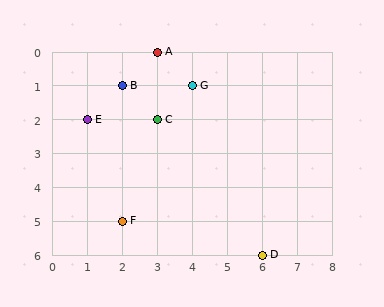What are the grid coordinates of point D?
Point D is at grid coordinates (6, 6).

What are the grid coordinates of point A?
Point A is at grid coordinates (3, 0).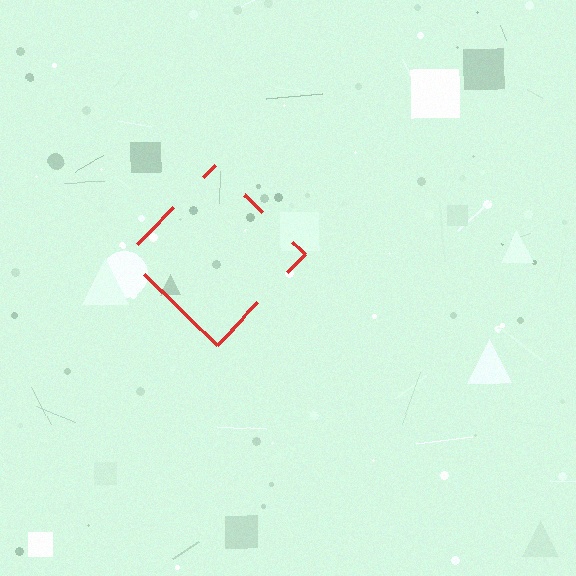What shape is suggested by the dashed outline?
The dashed outline suggests a diamond.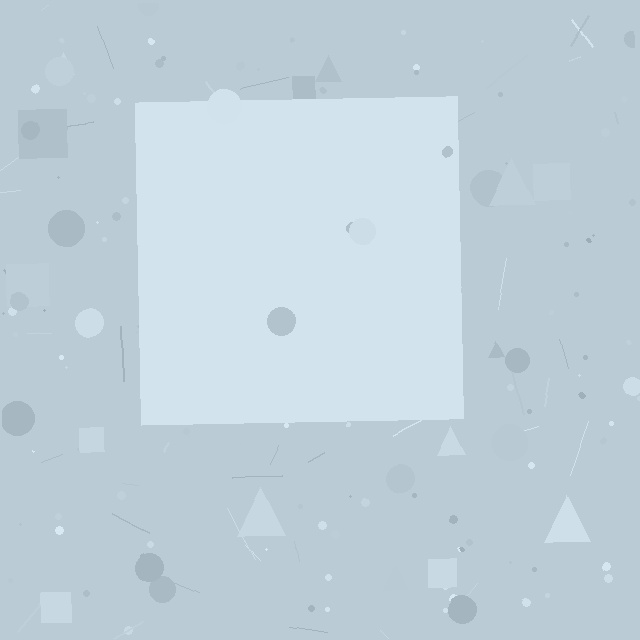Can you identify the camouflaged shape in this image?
The camouflaged shape is a square.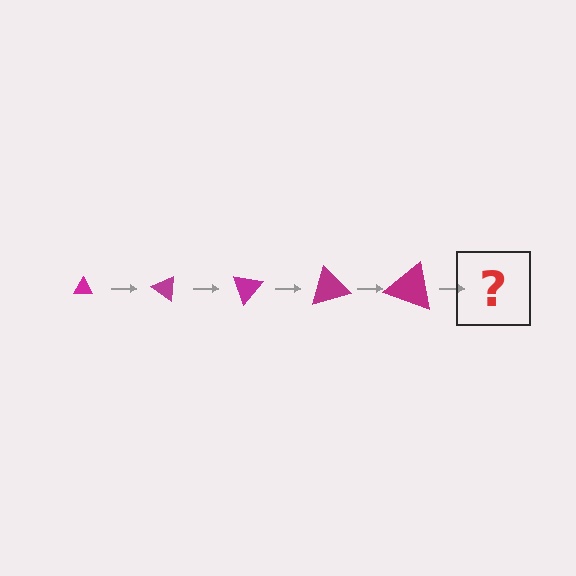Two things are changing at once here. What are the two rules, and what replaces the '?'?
The two rules are that the triangle grows larger each step and it rotates 35 degrees each step. The '?' should be a triangle, larger than the previous one and rotated 175 degrees from the start.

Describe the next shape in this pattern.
It should be a triangle, larger than the previous one and rotated 175 degrees from the start.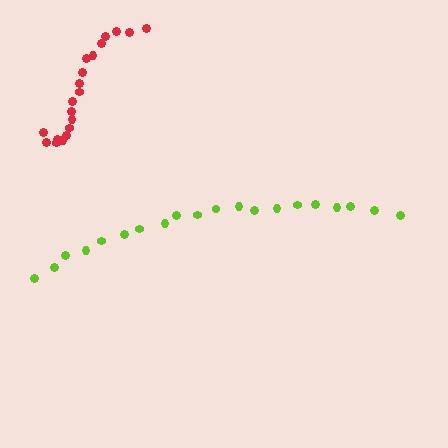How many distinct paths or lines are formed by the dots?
There are 2 distinct paths.